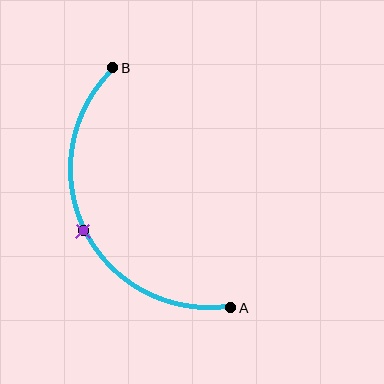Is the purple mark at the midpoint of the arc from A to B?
Yes. The purple mark lies on the arc at equal arc-length from both A and B — it is the arc midpoint.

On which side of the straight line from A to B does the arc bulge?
The arc bulges to the left of the straight line connecting A and B.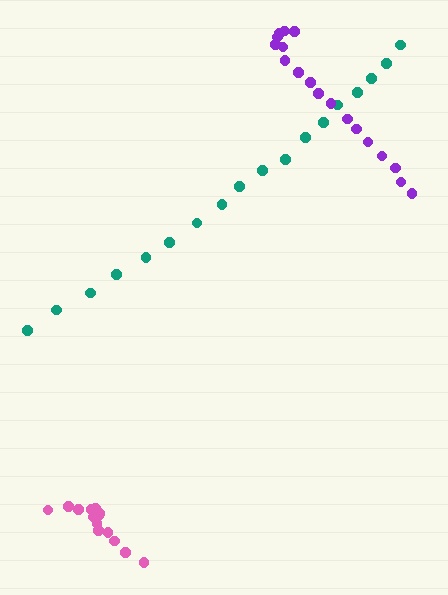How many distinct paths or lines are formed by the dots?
There are 3 distinct paths.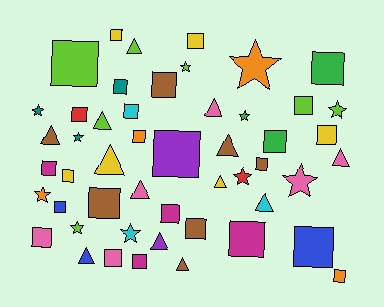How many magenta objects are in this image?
There are 4 magenta objects.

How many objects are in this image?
There are 50 objects.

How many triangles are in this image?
There are 13 triangles.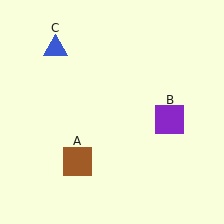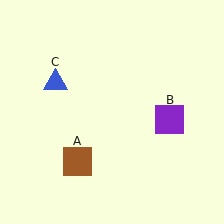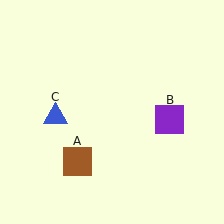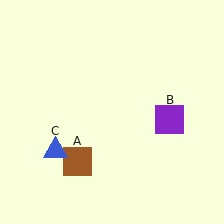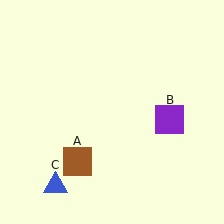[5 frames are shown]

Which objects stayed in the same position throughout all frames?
Brown square (object A) and purple square (object B) remained stationary.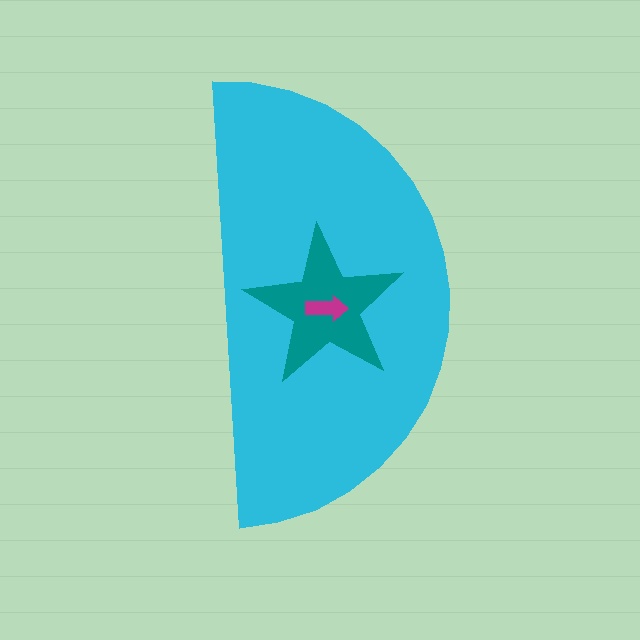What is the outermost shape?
The cyan semicircle.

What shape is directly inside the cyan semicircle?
The teal star.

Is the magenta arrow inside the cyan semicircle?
Yes.